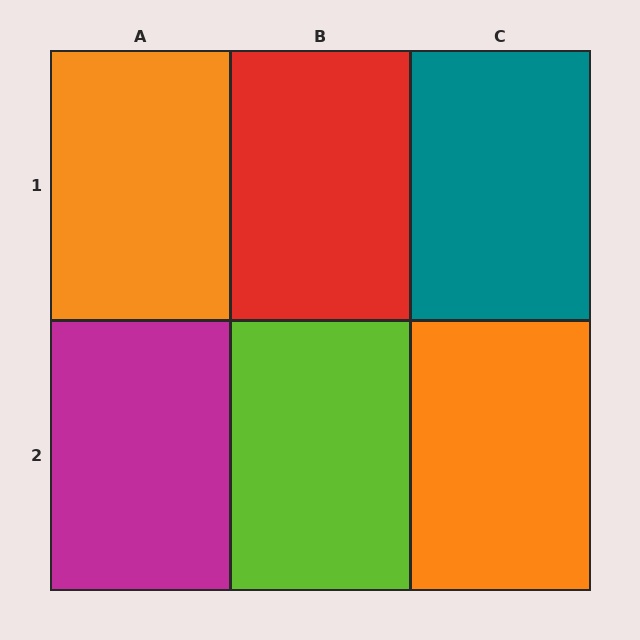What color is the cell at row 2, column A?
Magenta.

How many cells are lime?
1 cell is lime.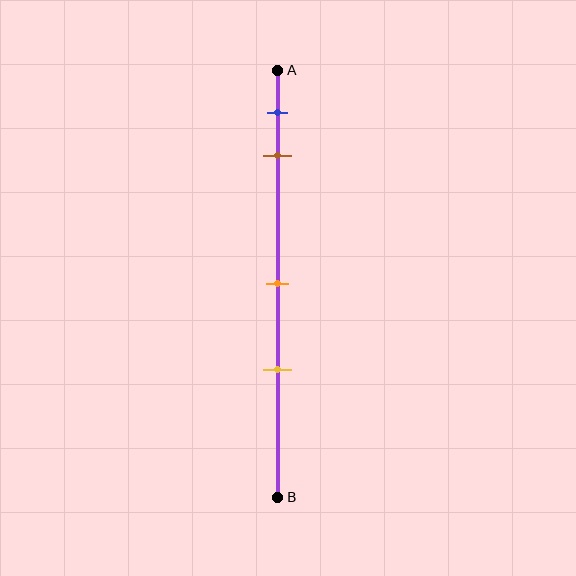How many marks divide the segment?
There are 4 marks dividing the segment.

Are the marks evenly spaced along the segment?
No, the marks are not evenly spaced.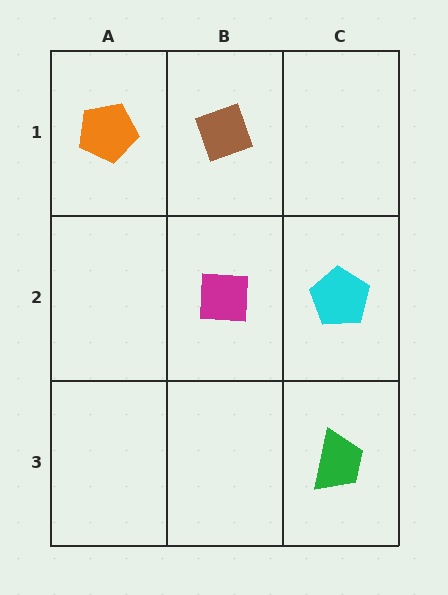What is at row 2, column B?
A magenta square.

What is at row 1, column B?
A brown diamond.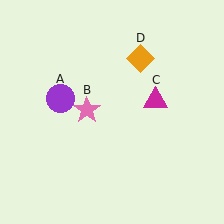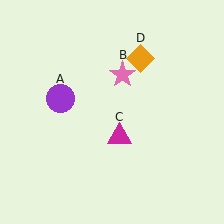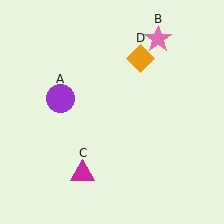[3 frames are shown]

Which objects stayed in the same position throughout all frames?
Purple circle (object A) and orange diamond (object D) remained stationary.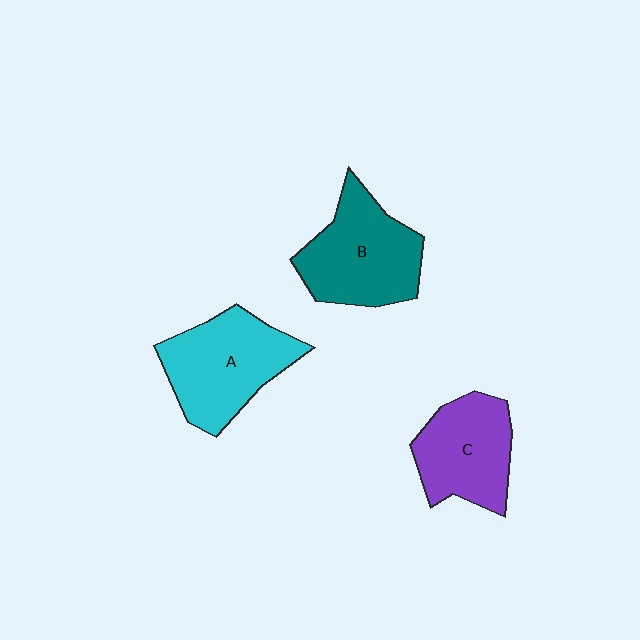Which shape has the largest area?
Shape A (cyan).